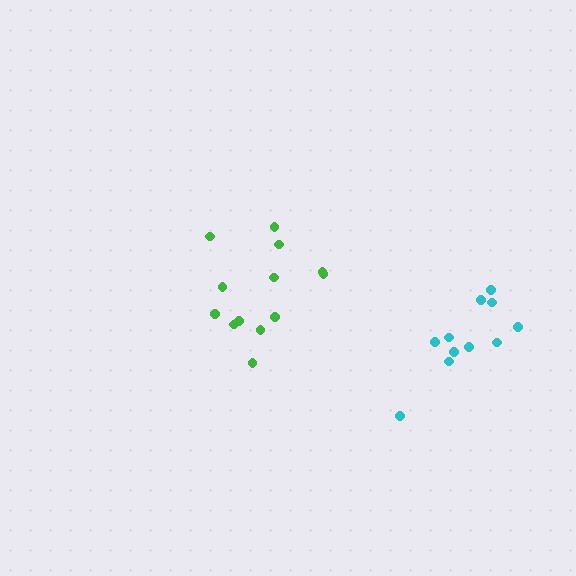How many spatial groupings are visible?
There are 2 spatial groupings.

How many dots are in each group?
Group 1: 13 dots, Group 2: 11 dots (24 total).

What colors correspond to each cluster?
The clusters are colored: green, cyan.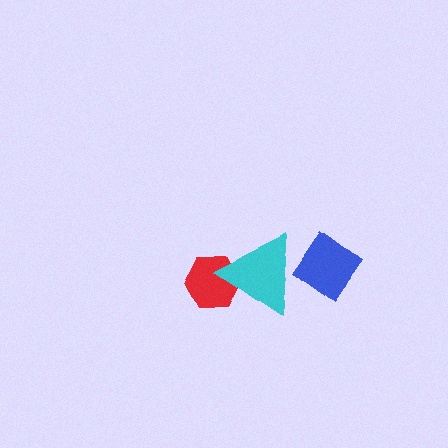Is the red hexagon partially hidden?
Yes, it is partially covered by another shape.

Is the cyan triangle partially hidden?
No, no other shape covers it.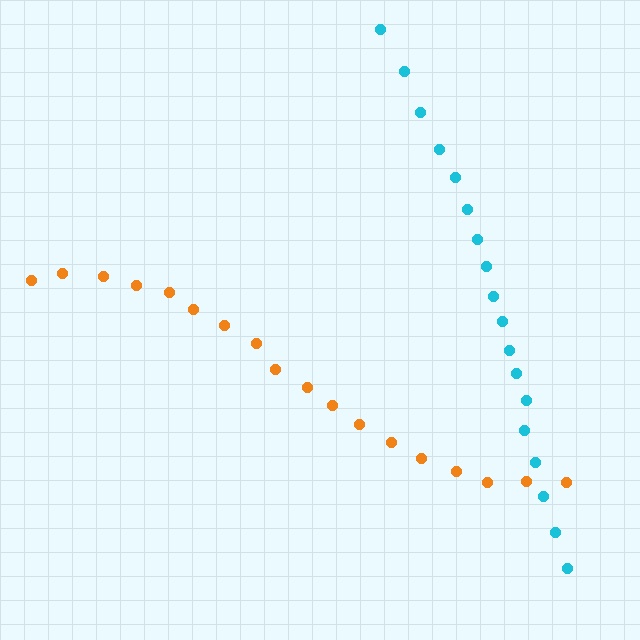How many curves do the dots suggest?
There are 2 distinct paths.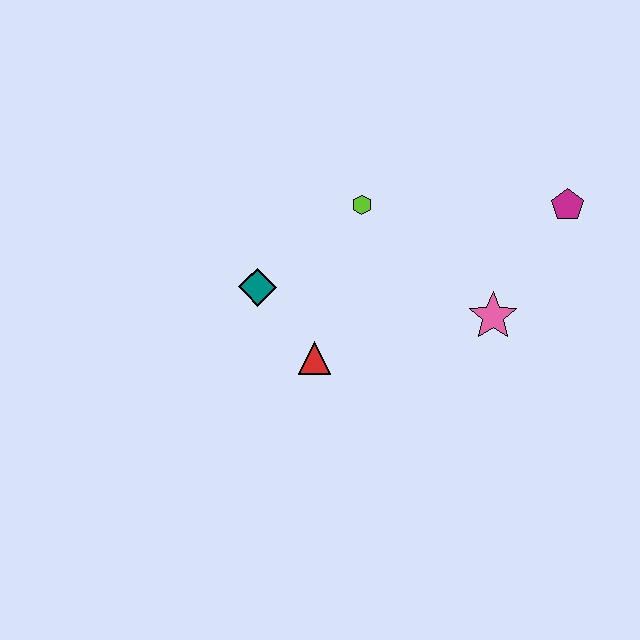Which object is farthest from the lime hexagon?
The magenta pentagon is farthest from the lime hexagon.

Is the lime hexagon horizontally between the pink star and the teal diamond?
Yes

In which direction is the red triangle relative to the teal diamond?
The red triangle is below the teal diamond.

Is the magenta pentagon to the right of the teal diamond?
Yes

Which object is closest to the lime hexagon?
The teal diamond is closest to the lime hexagon.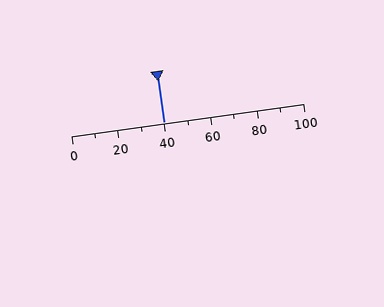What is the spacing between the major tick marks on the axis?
The major ticks are spaced 20 apart.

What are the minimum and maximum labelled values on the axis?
The axis runs from 0 to 100.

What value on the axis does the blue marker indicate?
The marker indicates approximately 40.